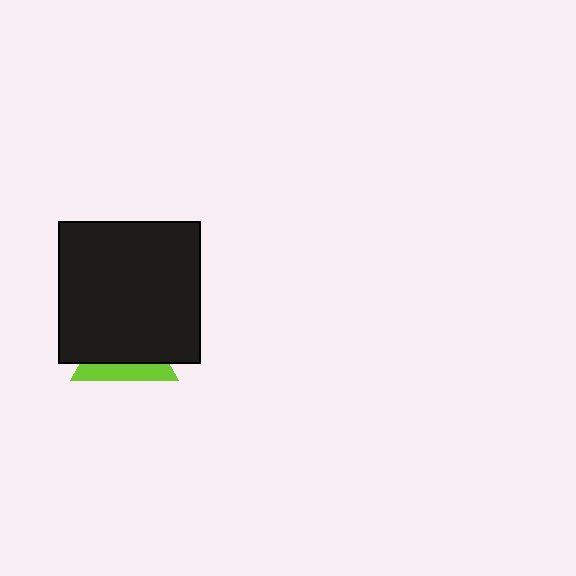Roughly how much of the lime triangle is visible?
A small part of it is visible (roughly 34%).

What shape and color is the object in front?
The object in front is a black square.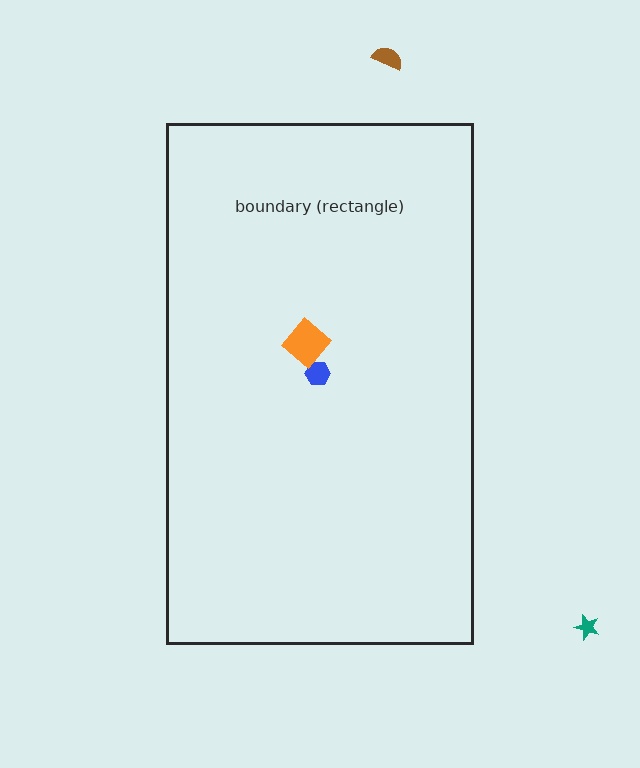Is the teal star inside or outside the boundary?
Outside.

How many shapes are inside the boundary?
2 inside, 2 outside.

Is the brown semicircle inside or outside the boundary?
Outside.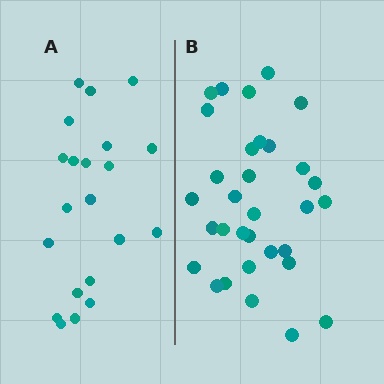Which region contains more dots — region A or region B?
Region B (the right region) has more dots.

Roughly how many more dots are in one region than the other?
Region B has roughly 12 or so more dots than region A.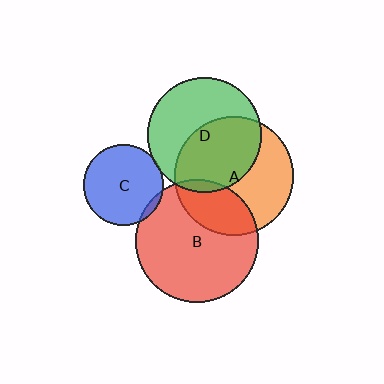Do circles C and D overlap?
Yes.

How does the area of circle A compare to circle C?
Approximately 2.2 times.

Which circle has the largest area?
Circle B (red).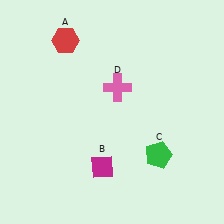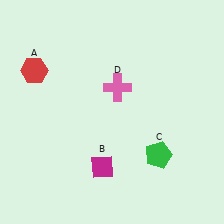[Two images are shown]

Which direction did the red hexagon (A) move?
The red hexagon (A) moved left.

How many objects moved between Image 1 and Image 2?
1 object moved between the two images.